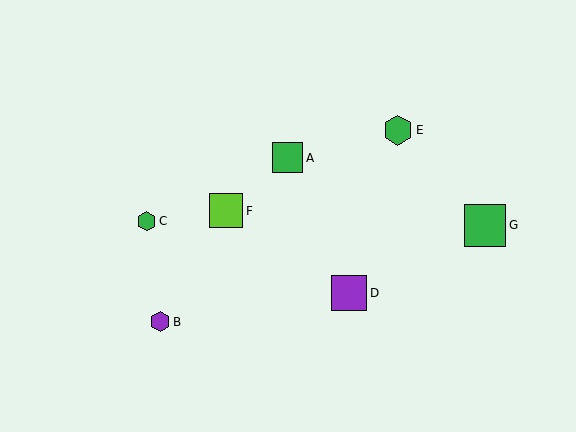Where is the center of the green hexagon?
The center of the green hexagon is at (146, 221).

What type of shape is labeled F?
Shape F is a lime square.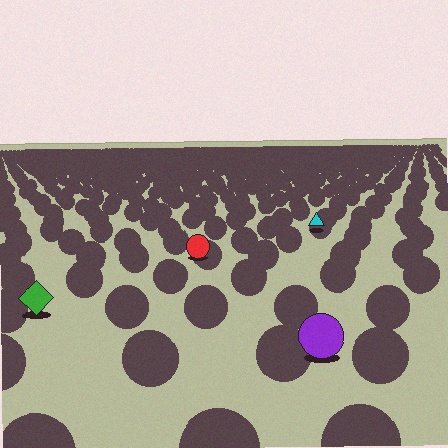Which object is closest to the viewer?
The purple circle is closest. The texture marks near it are larger and more spread out.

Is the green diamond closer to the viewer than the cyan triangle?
Yes. The green diamond is closer — you can tell from the texture gradient: the ground texture is coarser near it.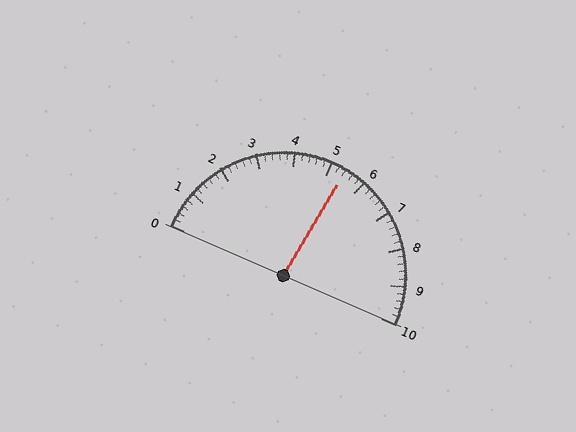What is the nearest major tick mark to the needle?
The nearest major tick mark is 5.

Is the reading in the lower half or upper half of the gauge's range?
The reading is in the upper half of the range (0 to 10).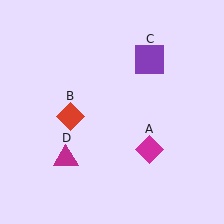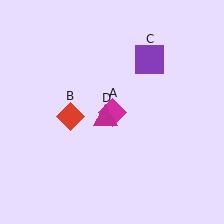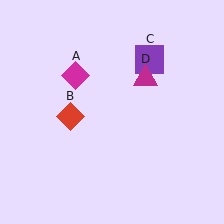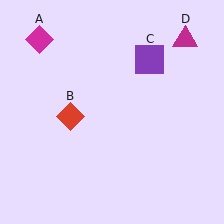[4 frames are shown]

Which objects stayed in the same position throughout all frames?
Red diamond (object B) and purple square (object C) remained stationary.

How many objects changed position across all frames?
2 objects changed position: magenta diamond (object A), magenta triangle (object D).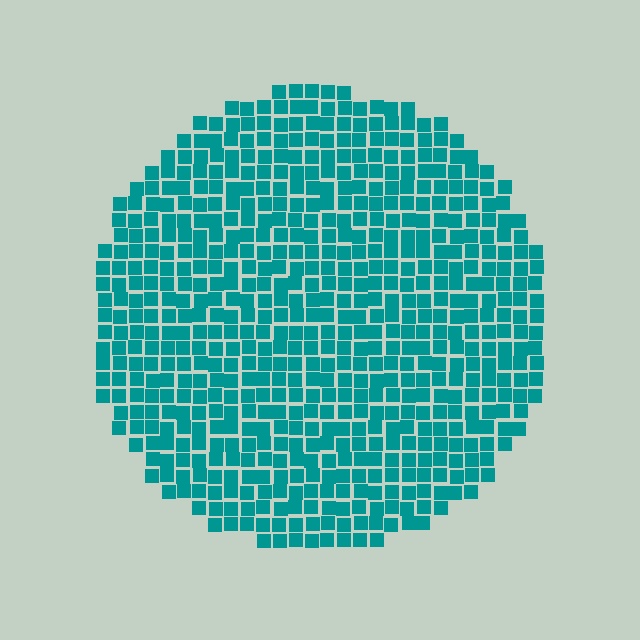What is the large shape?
The large shape is a circle.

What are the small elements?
The small elements are squares.